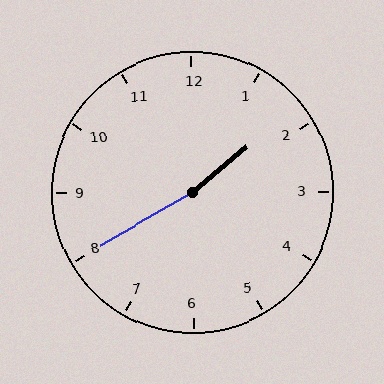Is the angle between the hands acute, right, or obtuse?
It is obtuse.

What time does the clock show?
1:40.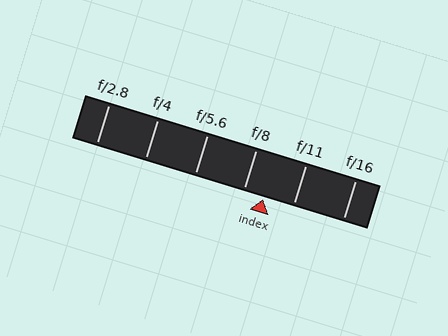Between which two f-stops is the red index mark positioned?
The index mark is between f/8 and f/11.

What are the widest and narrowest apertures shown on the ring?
The widest aperture shown is f/2.8 and the narrowest is f/16.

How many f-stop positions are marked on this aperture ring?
There are 6 f-stop positions marked.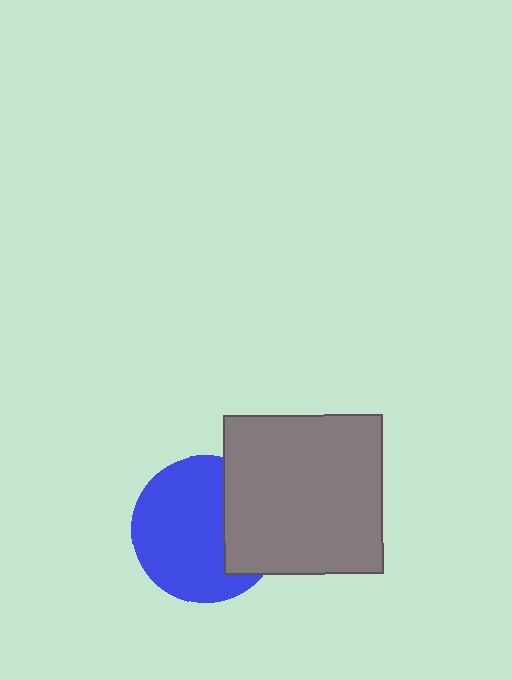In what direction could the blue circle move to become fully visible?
The blue circle could move left. That would shift it out from behind the gray square entirely.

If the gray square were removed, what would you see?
You would see the complete blue circle.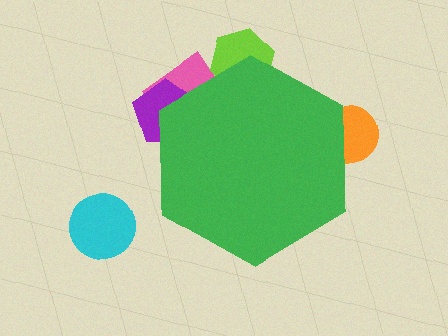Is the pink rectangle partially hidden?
Yes, the pink rectangle is partially hidden behind the green hexagon.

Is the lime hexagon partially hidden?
Yes, the lime hexagon is partially hidden behind the green hexagon.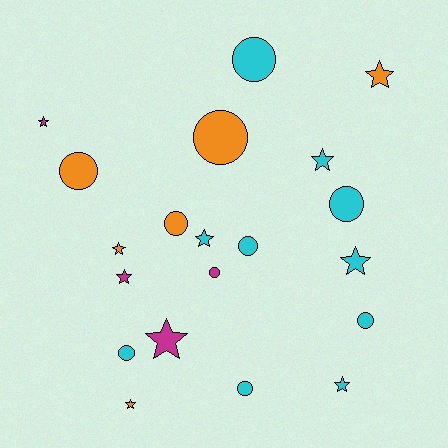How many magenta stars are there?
There are 3 magenta stars.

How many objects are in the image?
There are 20 objects.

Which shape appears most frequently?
Star, with 10 objects.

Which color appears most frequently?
Cyan, with 10 objects.